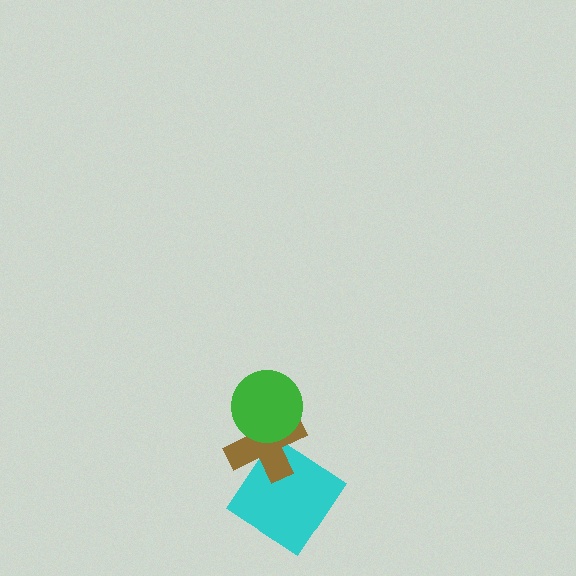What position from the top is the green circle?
The green circle is 1st from the top.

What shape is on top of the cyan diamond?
The brown cross is on top of the cyan diamond.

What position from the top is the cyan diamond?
The cyan diamond is 3rd from the top.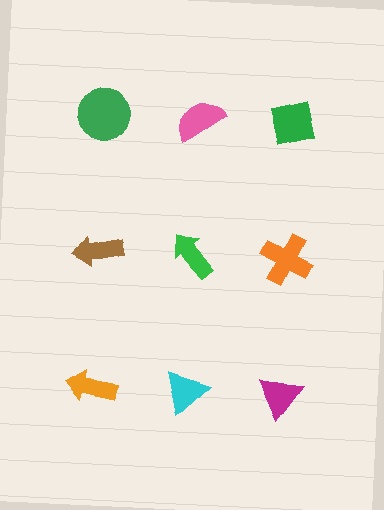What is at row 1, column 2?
A pink semicircle.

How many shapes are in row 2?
3 shapes.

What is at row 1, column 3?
A green square.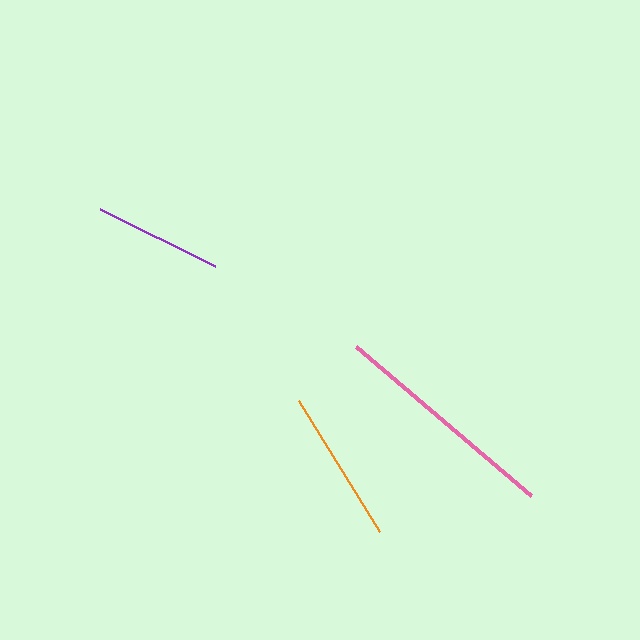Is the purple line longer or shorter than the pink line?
The pink line is longer than the purple line.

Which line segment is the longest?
The pink line is the longest at approximately 231 pixels.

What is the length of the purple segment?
The purple segment is approximately 129 pixels long.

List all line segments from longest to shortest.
From longest to shortest: pink, orange, purple.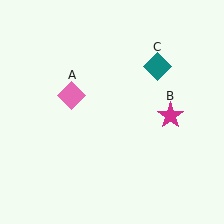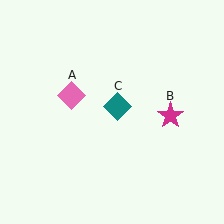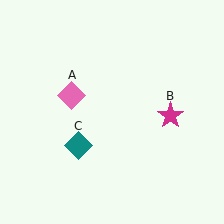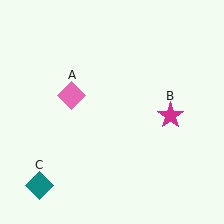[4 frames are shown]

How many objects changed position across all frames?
1 object changed position: teal diamond (object C).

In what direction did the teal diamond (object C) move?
The teal diamond (object C) moved down and to the left.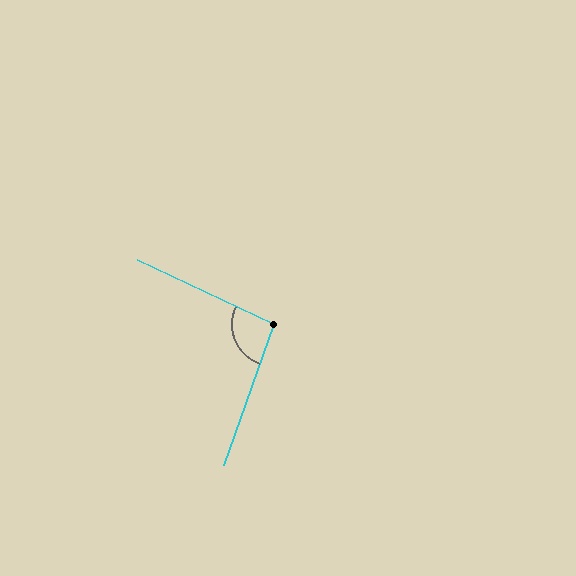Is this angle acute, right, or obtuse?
It is obtuse.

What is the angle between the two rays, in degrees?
Approximately 96 degrees.